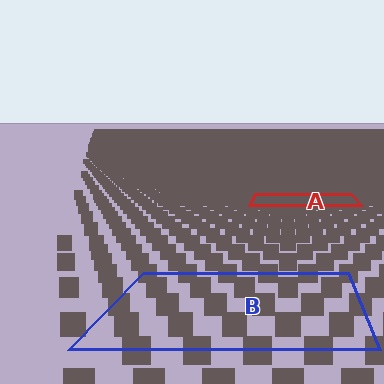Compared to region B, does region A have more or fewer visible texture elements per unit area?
Region A has more texture elements per unit area — they are packed more densely because it is farther away.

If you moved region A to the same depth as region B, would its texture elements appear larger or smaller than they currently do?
They would appear larger. At a closer depth, the same texture elements are projected at a bigger on-screen size.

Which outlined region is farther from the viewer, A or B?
Region A is farther from the viewer — the texture elements inside it appear smaller and more densely packed.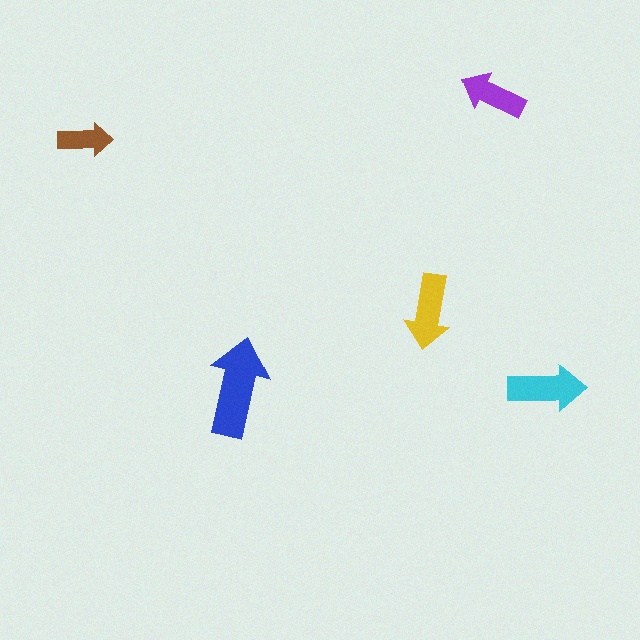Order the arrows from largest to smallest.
the blue one, the cyan one, the yellow one, the purple one, the brown one.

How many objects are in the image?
There are 5 objects in the image.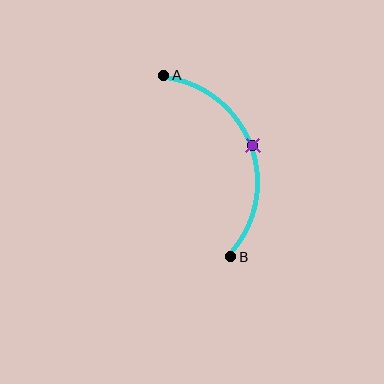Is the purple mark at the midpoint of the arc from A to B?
Yes. The purple mark lies on the arc at equal arc-length from both A and B — it is the arc midpoint.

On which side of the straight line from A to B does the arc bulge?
The arc bulges to the right of the straight line connecting A and B.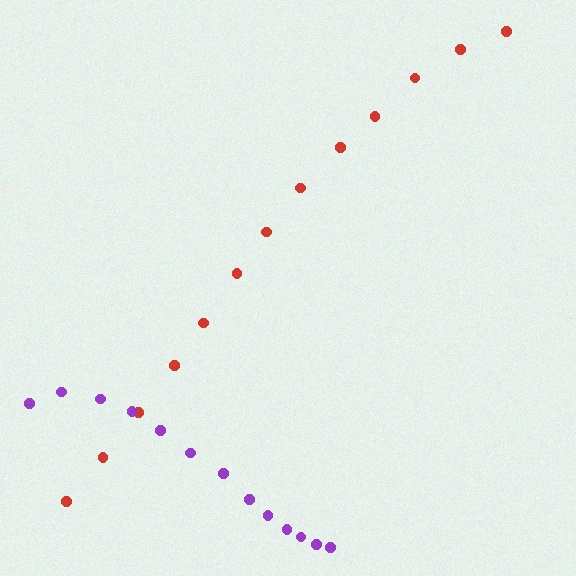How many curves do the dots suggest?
There are 2 distinct paths.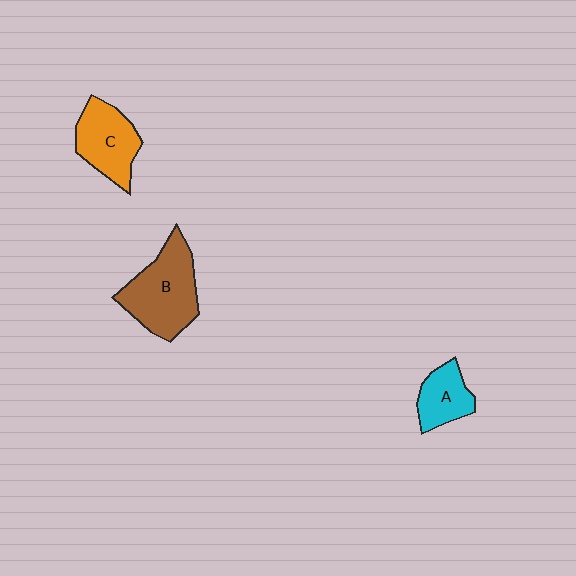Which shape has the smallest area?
Shape A (cyan).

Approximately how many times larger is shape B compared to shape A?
Approximately 1.9 times.